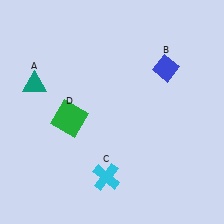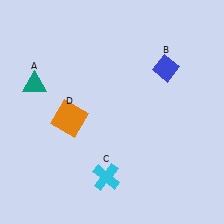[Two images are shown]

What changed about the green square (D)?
In Image 1, D is green. In Image 2, it changed to orange.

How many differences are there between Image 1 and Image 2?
There is 1 difference between the two images.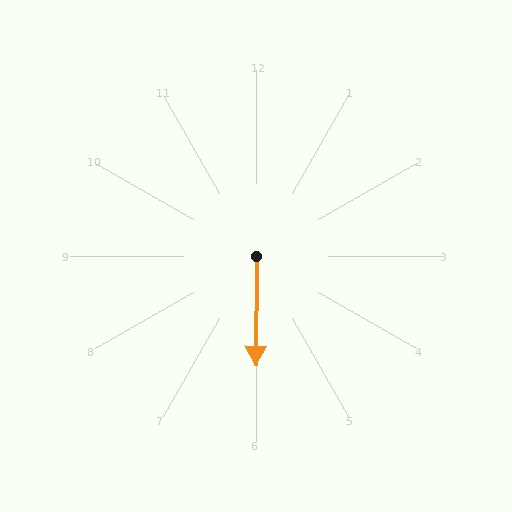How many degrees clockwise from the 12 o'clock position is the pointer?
Approximately 180 degrees.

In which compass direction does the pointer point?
South.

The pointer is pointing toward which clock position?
Roughly 6 o'clock.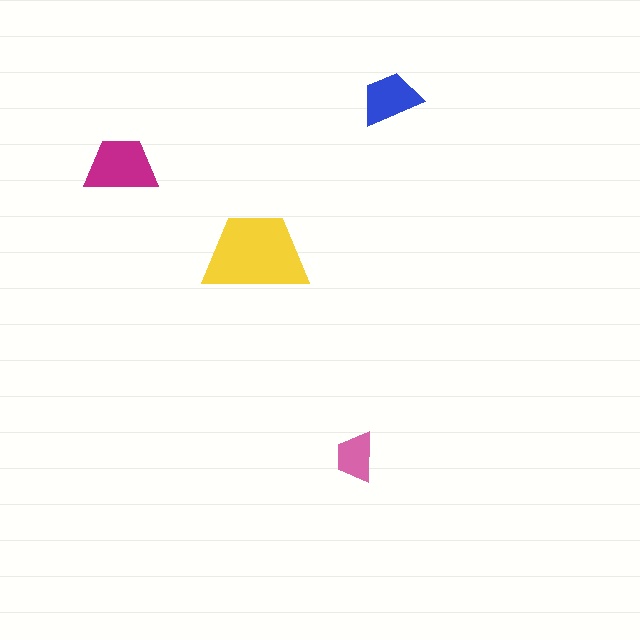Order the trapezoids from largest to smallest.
the yellow one, the magenta one, the blue one, the pink one.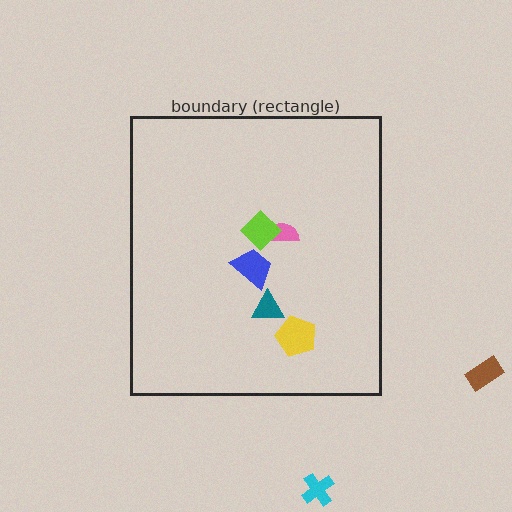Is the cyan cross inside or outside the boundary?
Outside.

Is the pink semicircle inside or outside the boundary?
Inside.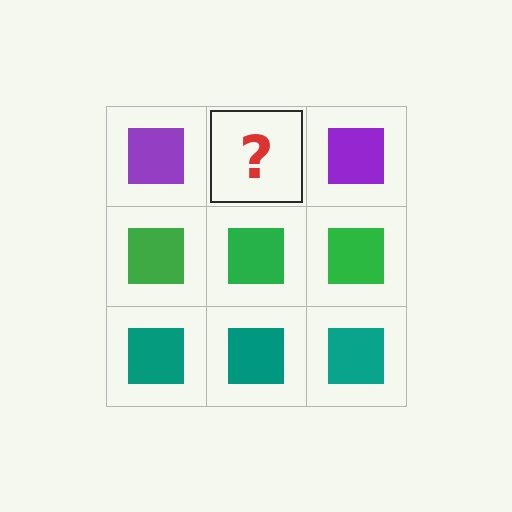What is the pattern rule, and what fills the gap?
The rule is that each row has a consistent color. The gap should be filled with a purple square.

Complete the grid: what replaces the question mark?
The question mark should be replaced with a purple square.